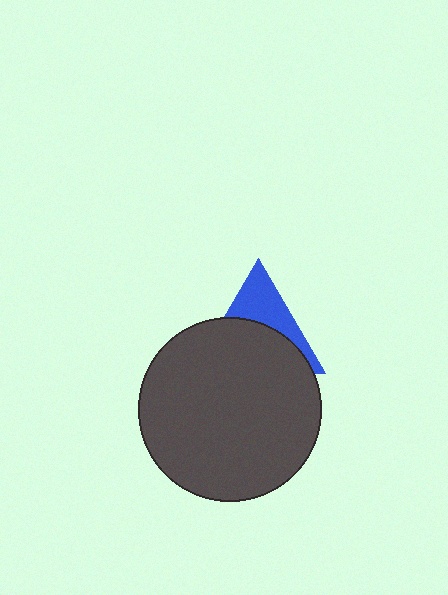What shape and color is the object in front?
The object in front is a dark gray circle.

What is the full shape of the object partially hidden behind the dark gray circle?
The partially hidden object is a blue triangle.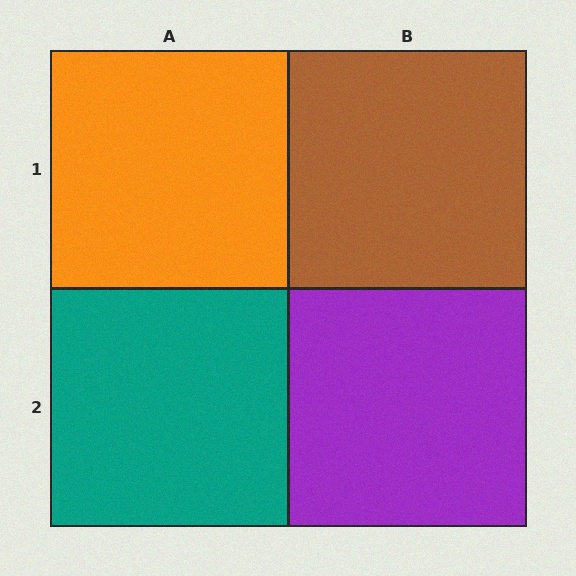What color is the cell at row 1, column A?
Orange.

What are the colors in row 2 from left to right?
Teal, purple.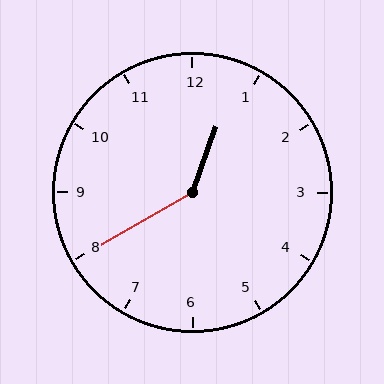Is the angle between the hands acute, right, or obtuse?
It is obtuse.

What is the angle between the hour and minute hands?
Approximately 140 degrees.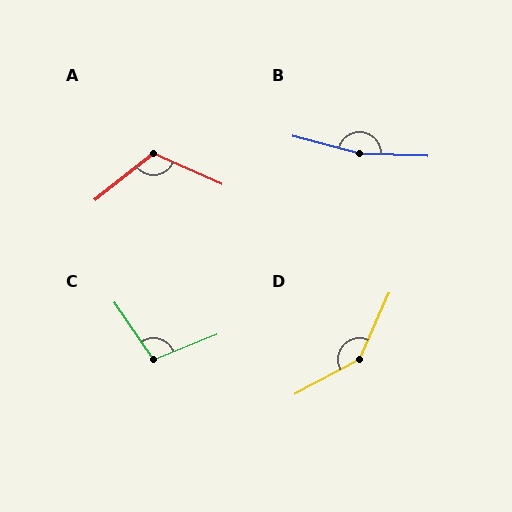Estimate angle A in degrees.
Approximately 118 degrees.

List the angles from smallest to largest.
C (102°), A (118°), D (143°), B (167°).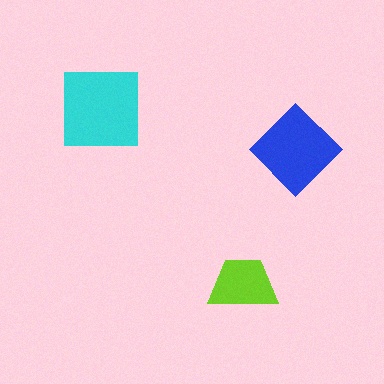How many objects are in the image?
There are 3 objects in the image.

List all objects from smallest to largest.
The lime trapezoid, the blue diamond, the cyan square.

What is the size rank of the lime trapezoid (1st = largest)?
3rd.